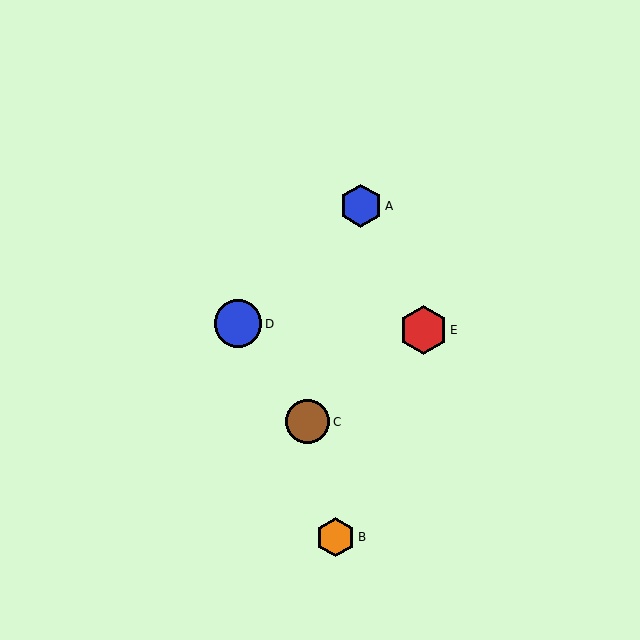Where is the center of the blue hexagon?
The center of the blue hexagon is at (361, 206).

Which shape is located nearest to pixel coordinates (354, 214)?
The blue hexagon (labeled A) at (361, 206) is nearest to that location.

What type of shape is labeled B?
Shape B is an orange hexagon.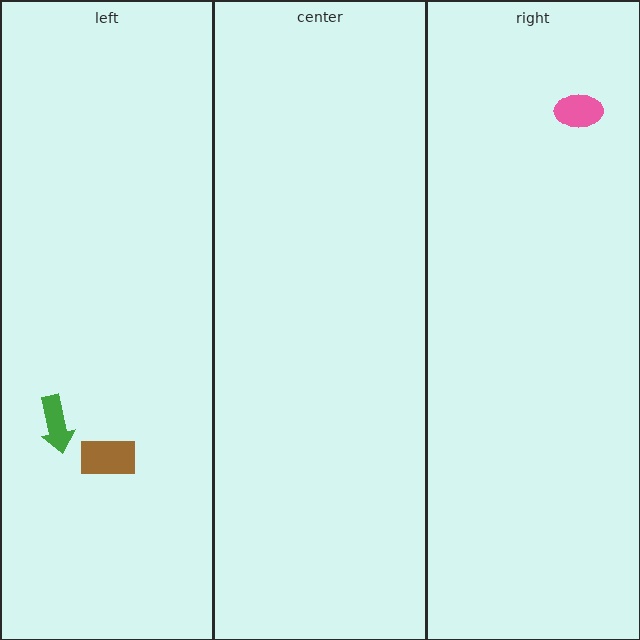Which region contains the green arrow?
The left region.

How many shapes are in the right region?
1.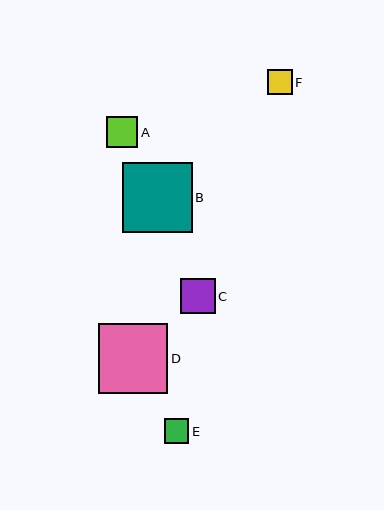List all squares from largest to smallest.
From largest to smallest: D, B, C, A, F, E.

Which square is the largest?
Square D is the largest with a size of approximately 70 pixels.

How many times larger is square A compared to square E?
Square A is approximately 1.2 times the size of square E.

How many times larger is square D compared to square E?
Square D is approximately 2.8 times the size of square E.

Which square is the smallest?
Square E is the smallest with a size of approximately 25 pixels.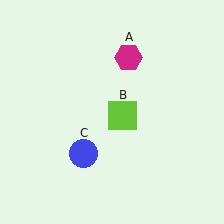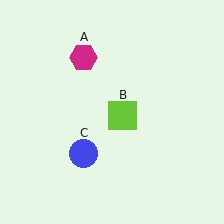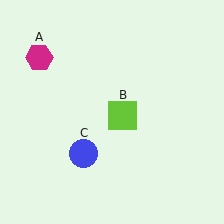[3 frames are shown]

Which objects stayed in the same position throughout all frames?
Lime square (object B) and blue circle (object C) remained stationary.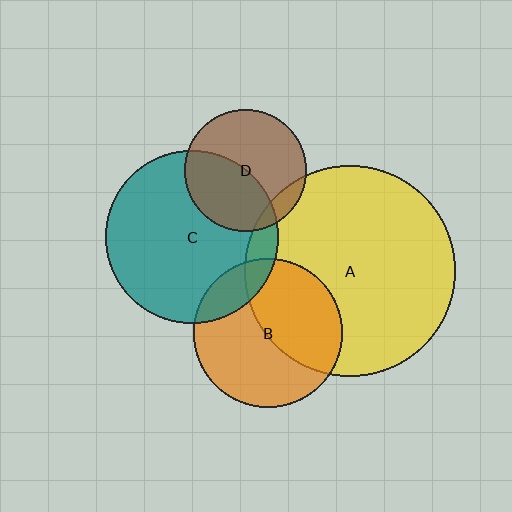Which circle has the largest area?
Circle A (yellow).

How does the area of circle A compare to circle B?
Approximately 2.0 times.